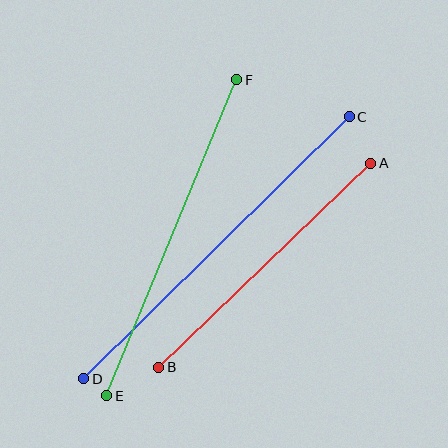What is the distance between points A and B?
The distance is approximately 294 pixels.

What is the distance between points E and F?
The distance is approximately 342 pixels.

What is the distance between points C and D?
The distance is approximately 373 pixels.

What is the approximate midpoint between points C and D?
The midpoint is at approximately (216, 248) pixels.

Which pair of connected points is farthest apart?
Points C and D are farthest apart.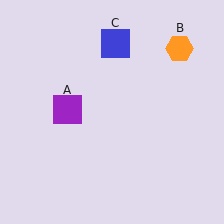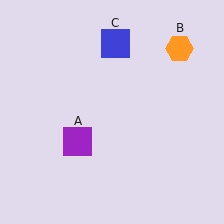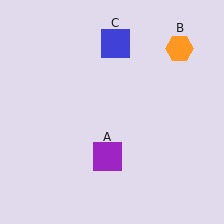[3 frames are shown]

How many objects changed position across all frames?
1 object changed position: purple square (object A).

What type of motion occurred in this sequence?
The purple square (object A) rotated counterclockwise around the center of the scene.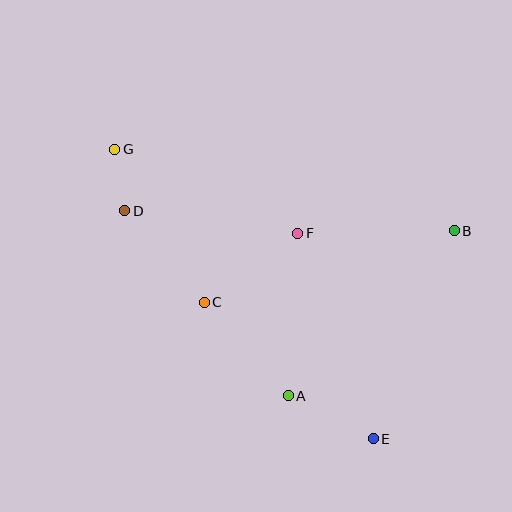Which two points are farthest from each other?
Points E and G are farthest from each other.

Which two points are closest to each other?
Points D and G are closest to each other.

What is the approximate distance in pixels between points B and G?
The distance between B and G is approximately 349 pixels.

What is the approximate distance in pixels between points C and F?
The distance between C and F is approximately 116 pixels.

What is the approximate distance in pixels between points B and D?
The distance between B and D is approximately 330 pixels.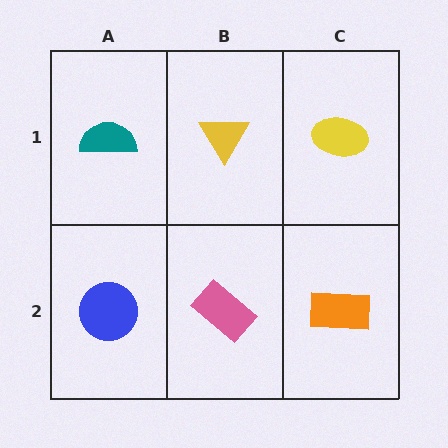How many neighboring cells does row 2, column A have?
2.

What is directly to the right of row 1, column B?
A yellow ellipse.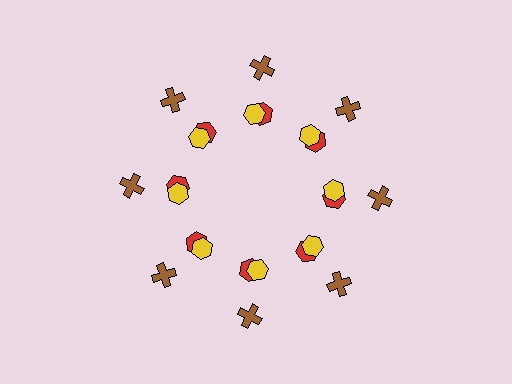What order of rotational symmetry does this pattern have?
This pattern has 8-fold rotational symmetry.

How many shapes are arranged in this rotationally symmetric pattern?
There are 24 shapes, arranged in 8 groups of 3.